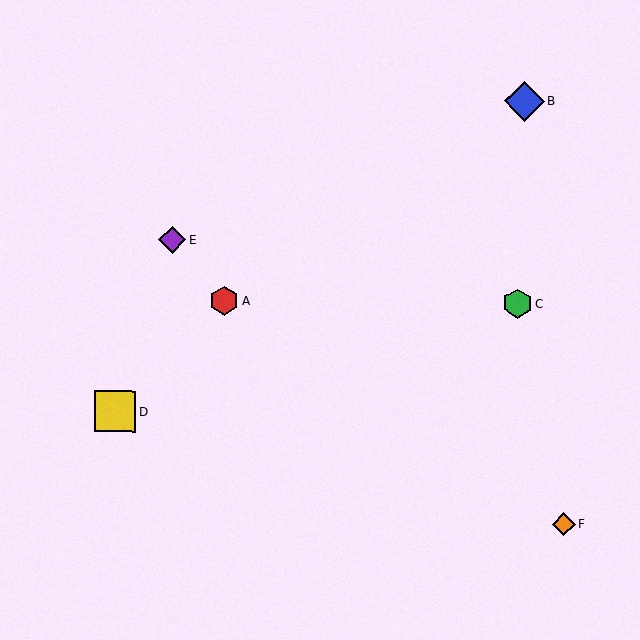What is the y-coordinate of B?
Object B is at y≈101.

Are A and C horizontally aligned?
Yes, both are at y≈301.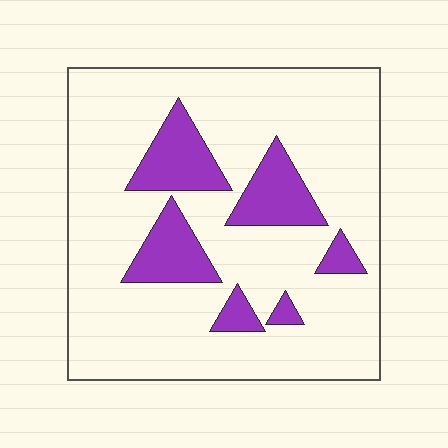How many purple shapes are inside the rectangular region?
6.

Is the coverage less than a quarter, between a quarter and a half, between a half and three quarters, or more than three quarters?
Less than a quarter.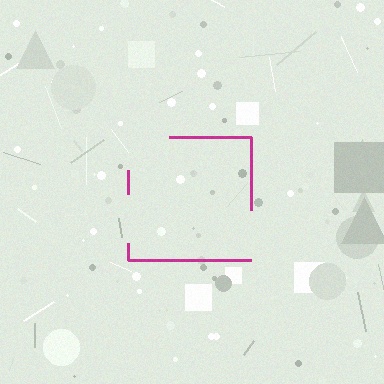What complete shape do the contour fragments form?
The contour fragments form a square.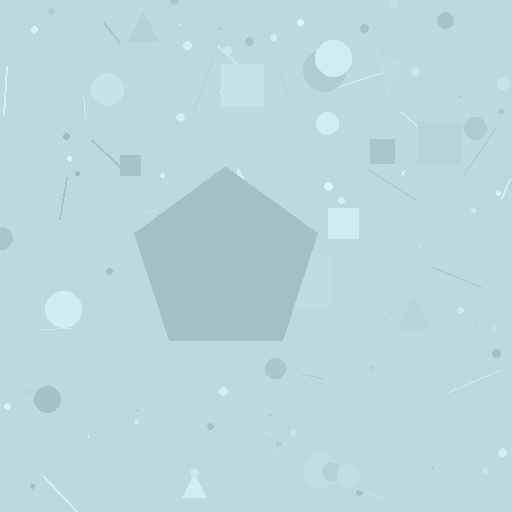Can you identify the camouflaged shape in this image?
The camouflaged shape is a pentagon.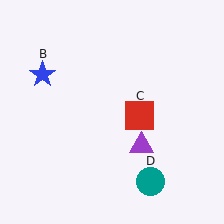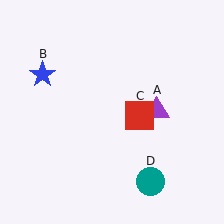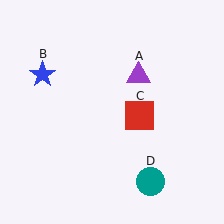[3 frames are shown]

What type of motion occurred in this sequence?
The purple triangle (object A) rotated counterclockwise around the center of the scene.